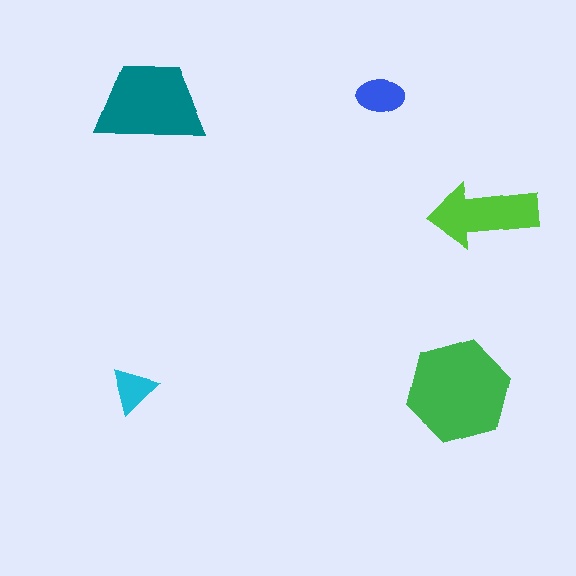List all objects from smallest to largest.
The cyan triangle, the blue ellipse, the lime arrow, the teal trapezoid, the green hexagon.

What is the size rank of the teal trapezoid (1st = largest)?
2nd.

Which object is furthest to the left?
The cyan triangle is leftmost.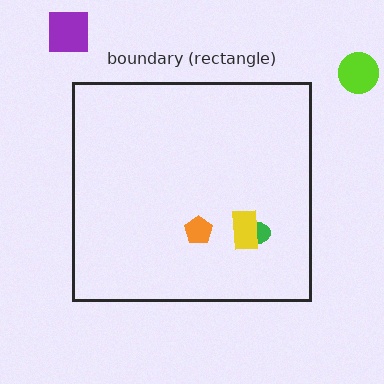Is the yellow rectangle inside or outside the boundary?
Inside.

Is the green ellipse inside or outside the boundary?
Inside.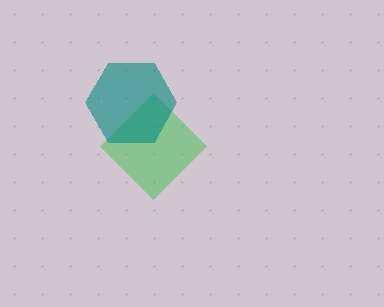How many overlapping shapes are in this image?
There are 2 overlapping shapes in the image.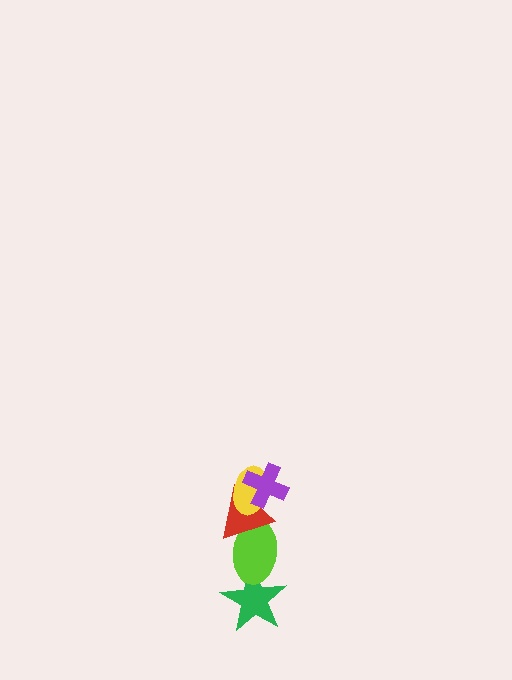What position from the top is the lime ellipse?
The lime ellipse is 4th from the top.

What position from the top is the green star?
The green star is 5th from the top.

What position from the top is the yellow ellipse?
The yellow ellipse is 2nd from the top.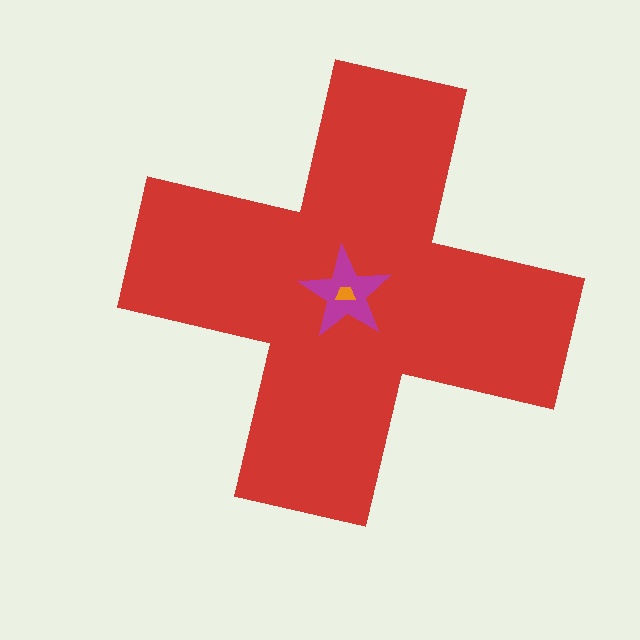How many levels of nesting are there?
3.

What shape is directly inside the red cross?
The magenta star.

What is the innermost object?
The orange trapezoid.